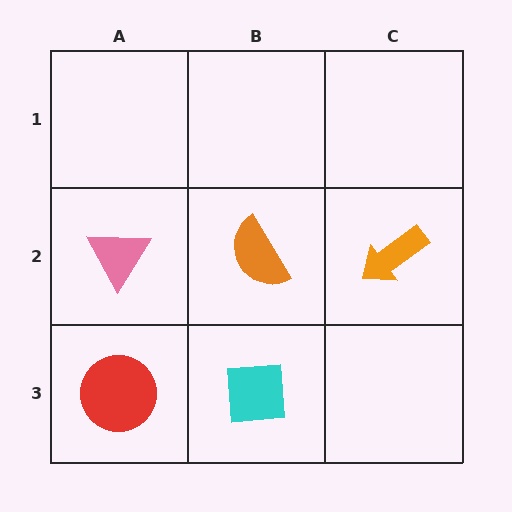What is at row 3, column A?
A red circle.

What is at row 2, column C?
An orange arrow.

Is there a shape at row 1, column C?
No, that cell is empty.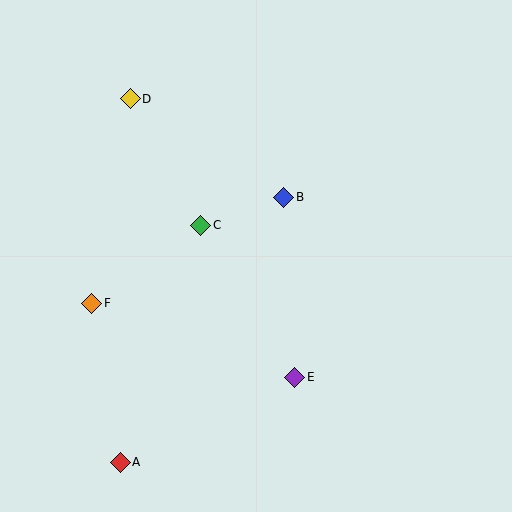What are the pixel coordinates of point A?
Point A is at (120, 462).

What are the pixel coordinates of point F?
Point F is at (92, 303).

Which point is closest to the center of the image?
Point C at (201, 225) is closest to the center.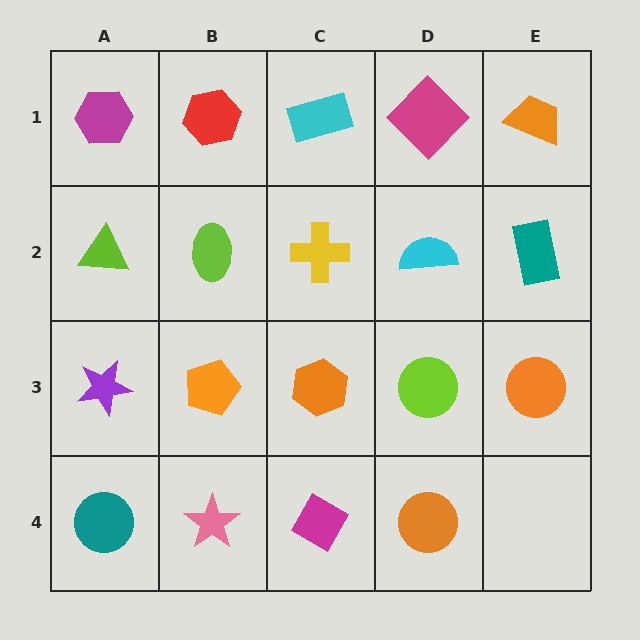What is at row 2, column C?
A yellow cross.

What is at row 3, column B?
An orange pentagon.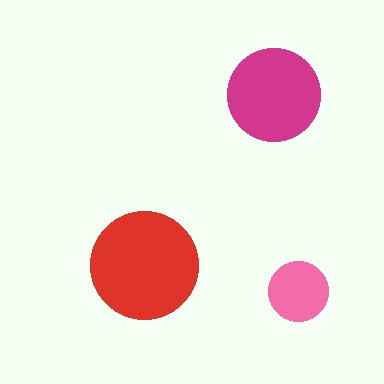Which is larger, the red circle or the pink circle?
The red one.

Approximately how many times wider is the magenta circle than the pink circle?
About 1.5 times wider.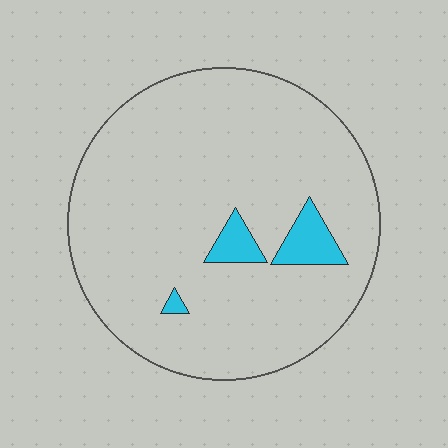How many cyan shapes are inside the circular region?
3.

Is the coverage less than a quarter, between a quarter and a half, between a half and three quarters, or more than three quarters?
Less than a quarter.